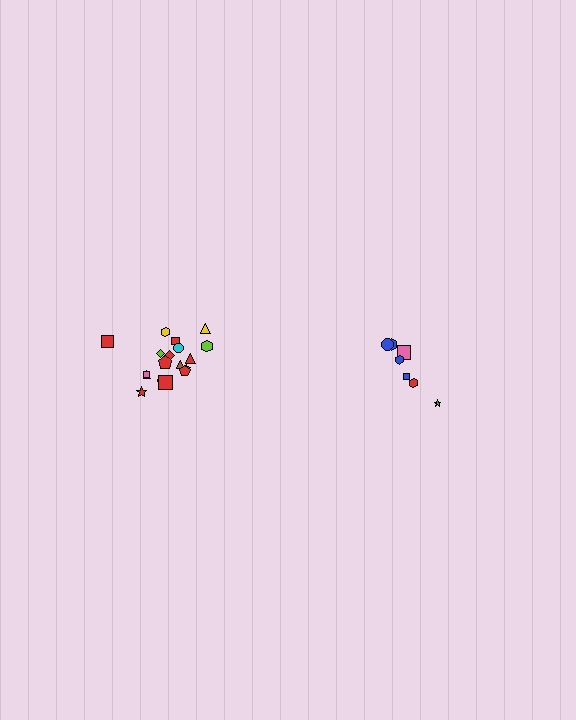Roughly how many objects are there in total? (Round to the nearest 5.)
Roughly 25 objects in total.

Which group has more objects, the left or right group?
The left group.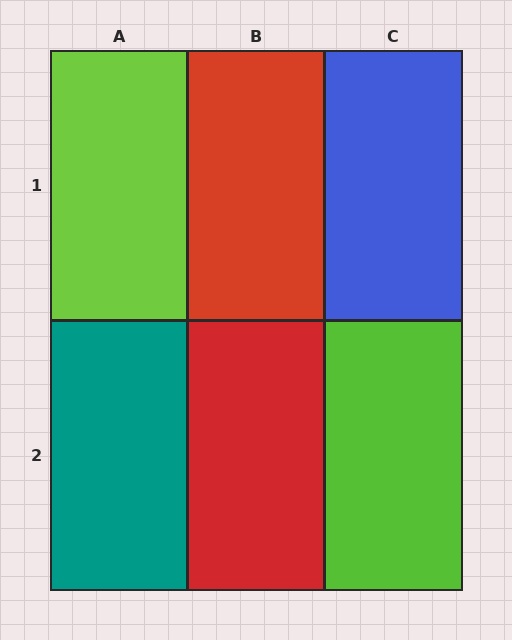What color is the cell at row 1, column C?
Blue.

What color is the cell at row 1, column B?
Red.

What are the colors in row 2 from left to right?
Teal, red, lime.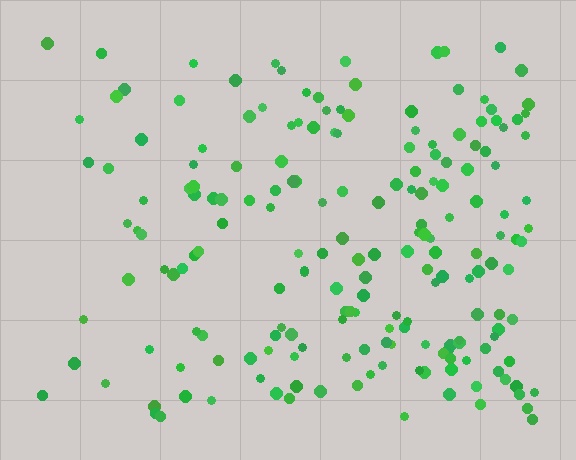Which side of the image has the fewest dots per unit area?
The left.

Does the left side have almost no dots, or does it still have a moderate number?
Still a moderate number, just noticeably fewer than the right.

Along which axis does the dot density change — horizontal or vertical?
Horizontal.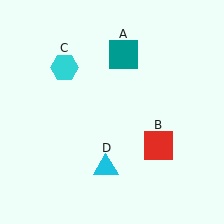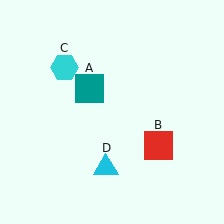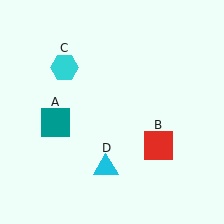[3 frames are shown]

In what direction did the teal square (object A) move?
The teal square (object A) moved down and to the left.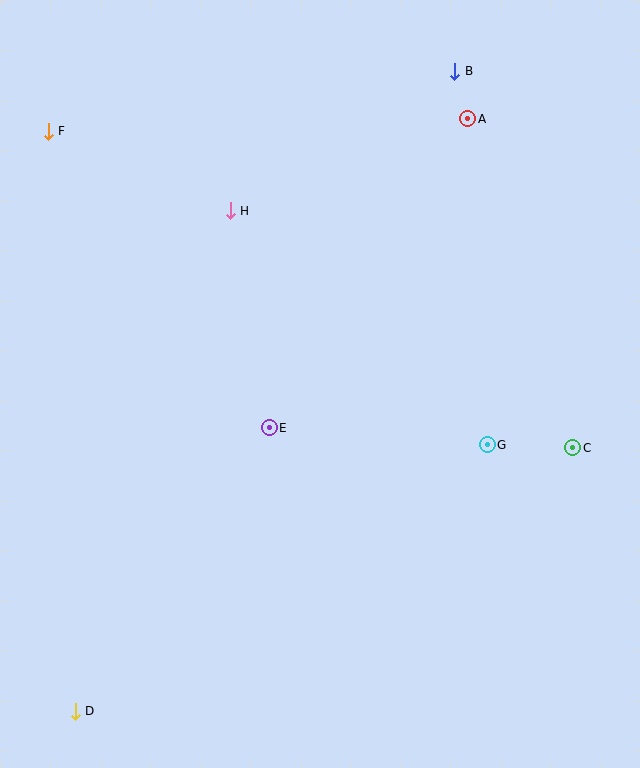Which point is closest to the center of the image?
Point E at (269, 428) is closest to the center.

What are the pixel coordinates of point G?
Point G is at (487, 445).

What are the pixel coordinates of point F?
Point F is at (48, 131).